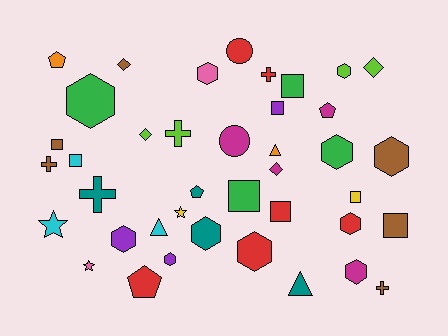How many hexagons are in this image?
There are 11 hexagons.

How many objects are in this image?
There are 40 objects.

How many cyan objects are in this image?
There are 3 cyan objects.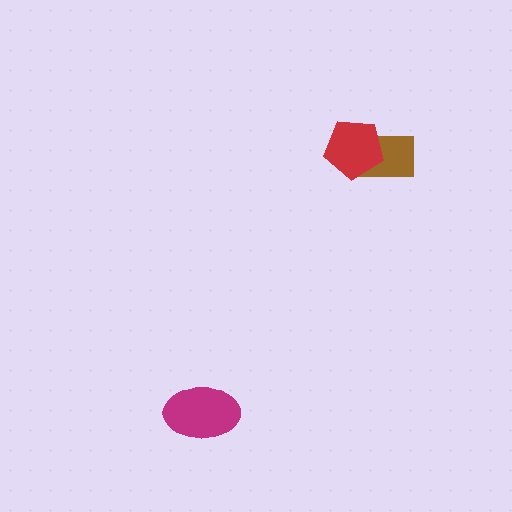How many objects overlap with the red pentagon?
1 object overlaps with the red pentagon.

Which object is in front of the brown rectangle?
The red pentagon is in front of the brown rectangle.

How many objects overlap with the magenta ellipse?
0 objects overlap with the magenta ellipse.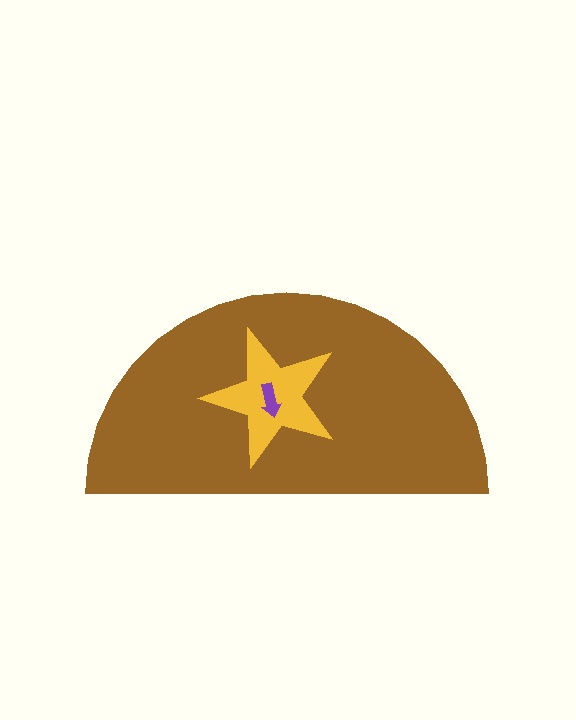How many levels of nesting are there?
3.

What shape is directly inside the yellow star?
The purple arrow.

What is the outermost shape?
The brown semicircle.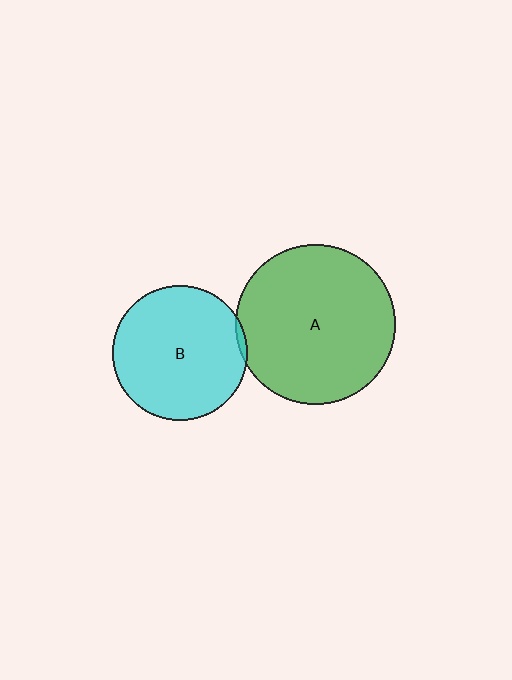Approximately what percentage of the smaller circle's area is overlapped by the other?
Approximately 5%.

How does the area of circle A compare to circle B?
Approximately 1.4 times.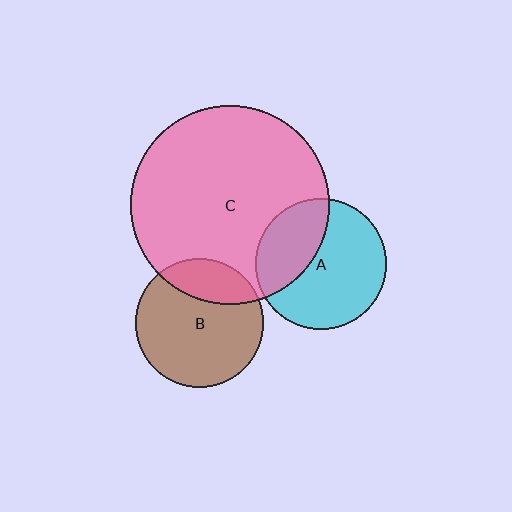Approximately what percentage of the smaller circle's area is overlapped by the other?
Approximately 35%.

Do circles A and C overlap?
Yes.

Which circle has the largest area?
Circle C (pink).